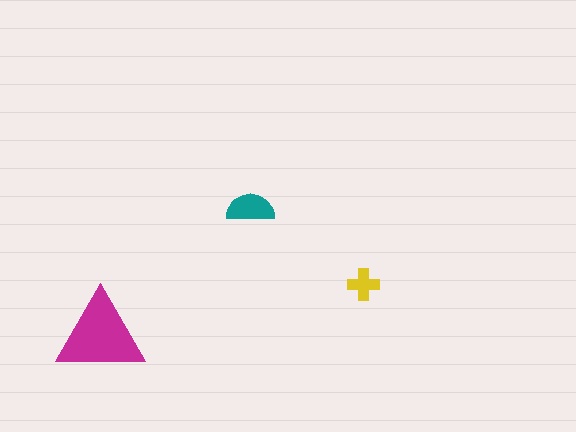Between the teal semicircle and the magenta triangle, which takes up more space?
The magenta triangle.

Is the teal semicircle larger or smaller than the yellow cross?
Larger.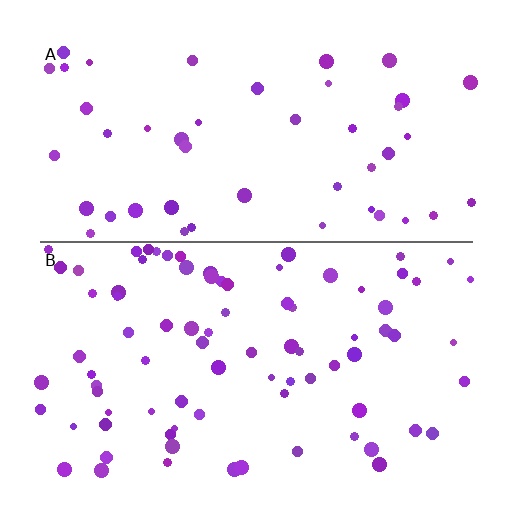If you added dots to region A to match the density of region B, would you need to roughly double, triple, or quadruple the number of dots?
Approximately double.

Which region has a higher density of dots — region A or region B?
B (the bottom).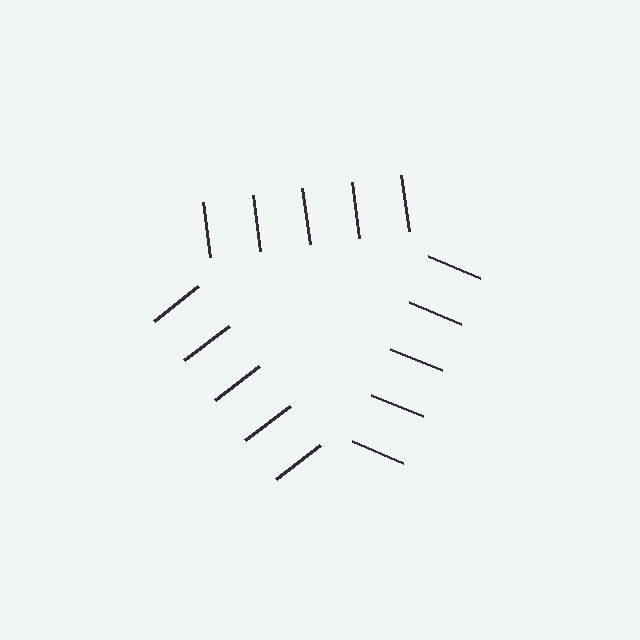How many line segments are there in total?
15 — 5 along each of the 3 edges.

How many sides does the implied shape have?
3 sides — the line-ends trace a triangle.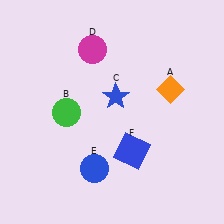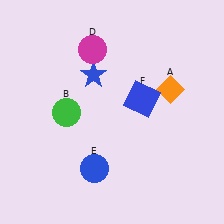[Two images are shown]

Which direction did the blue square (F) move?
The blue square (F) moved up.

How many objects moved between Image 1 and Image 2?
2 objects moved between the two images.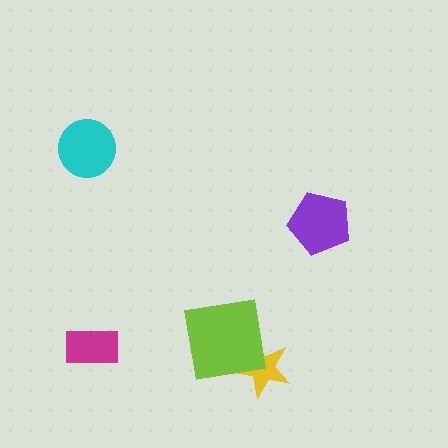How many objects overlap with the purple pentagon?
0 objects overlap with the purple pentagon.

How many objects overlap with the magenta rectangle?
0 objects overlap with the magenta rectangle.